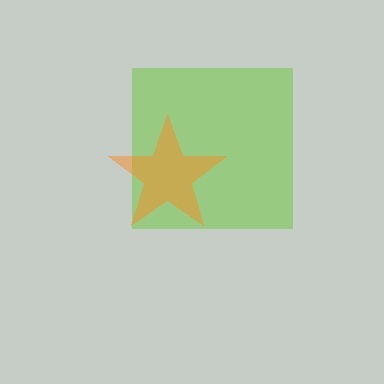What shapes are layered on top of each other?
The layered shapes are: a lime square, an orange star.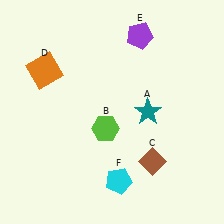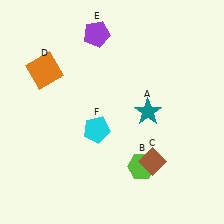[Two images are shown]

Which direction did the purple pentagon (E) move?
The purple pentagon (E) moved left.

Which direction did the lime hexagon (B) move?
The lime hexagon (B) moved down.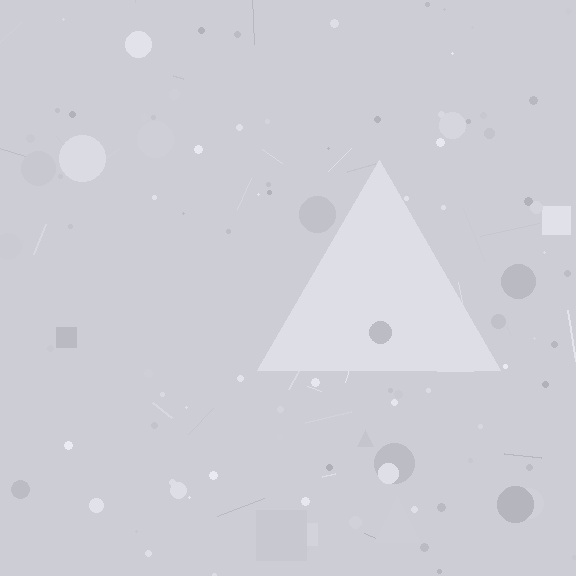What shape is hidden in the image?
A triangle is hidden in the image.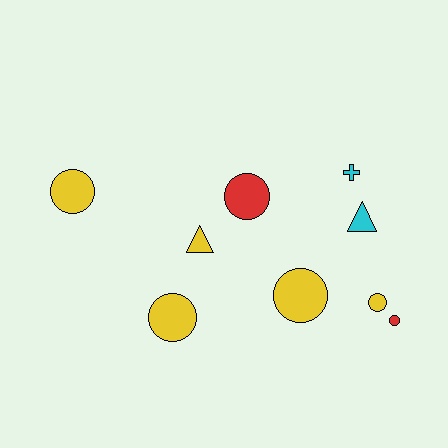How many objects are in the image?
There are 9 objects.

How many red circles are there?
There are 2 red circles.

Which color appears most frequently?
Yellow, with 5 objects.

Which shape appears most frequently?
Circle, with 6 objects.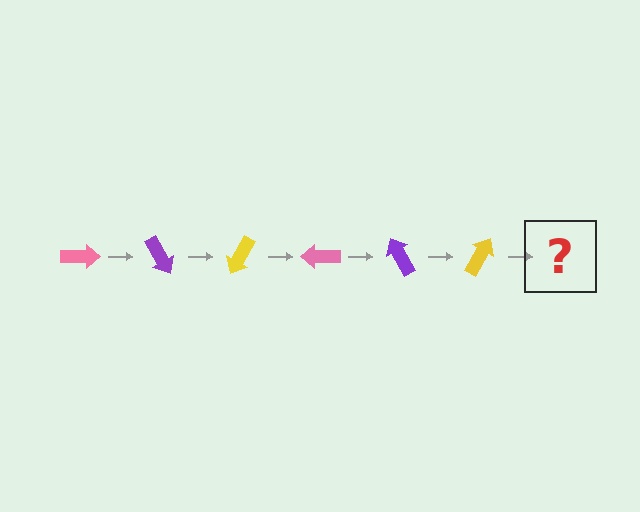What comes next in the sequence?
The next element should be a pink arrow, rotated 360 degrees from the start.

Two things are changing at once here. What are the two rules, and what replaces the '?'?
The two rules are that it rotates 60 degrees each step and the color cycles through pink, purple, and yellow. The '?' should be a pink arrow, rotated 360 degrees from the start.